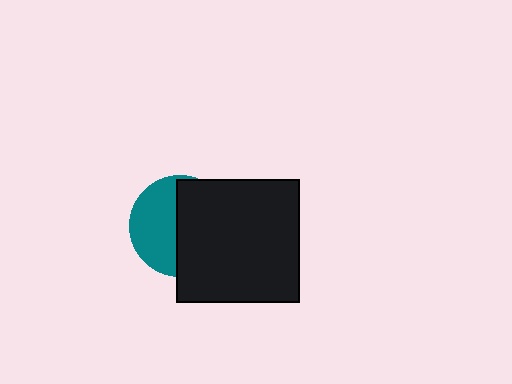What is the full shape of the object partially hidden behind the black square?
The partially hidden object is a teal circle.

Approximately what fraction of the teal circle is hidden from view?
Roughly 55% of the teal circle is hidden behind the black square.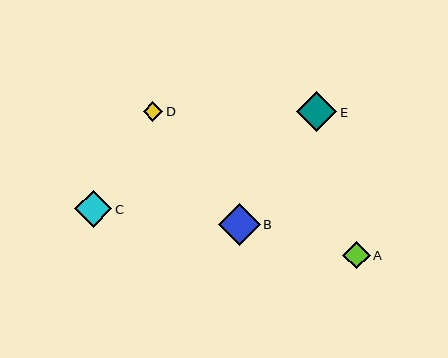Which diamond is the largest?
Diamond B is the largest with a size of approximately 42 pixels.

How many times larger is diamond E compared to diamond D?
Diamond E is approximately 2.0 times the size of diamond D.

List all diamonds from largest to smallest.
From largest to smallest: B, E, C, A, D.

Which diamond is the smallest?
Diamond D is the smallest with a size of approximately 19 pixels.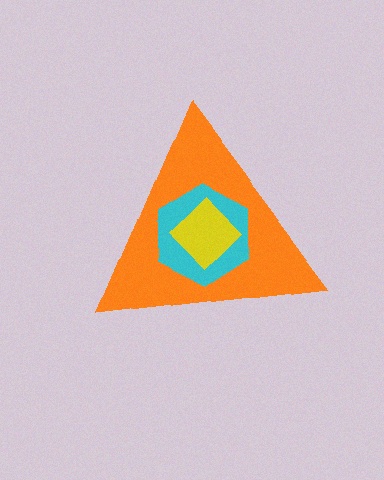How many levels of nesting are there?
3.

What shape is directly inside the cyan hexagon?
The yellow diamond.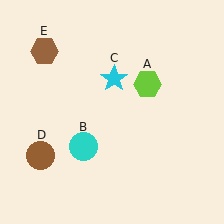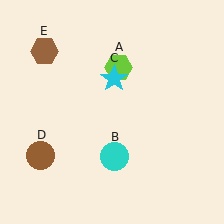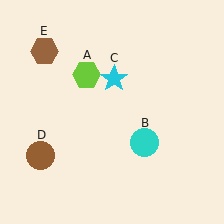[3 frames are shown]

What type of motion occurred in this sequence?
The lime hexagon (object A), cyan circle (object B) rotated counterclockwise around the center of the scene.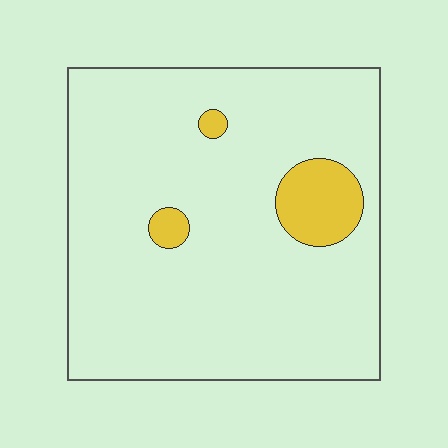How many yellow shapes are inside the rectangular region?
3.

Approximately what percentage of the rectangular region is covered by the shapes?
Approximately 10%.